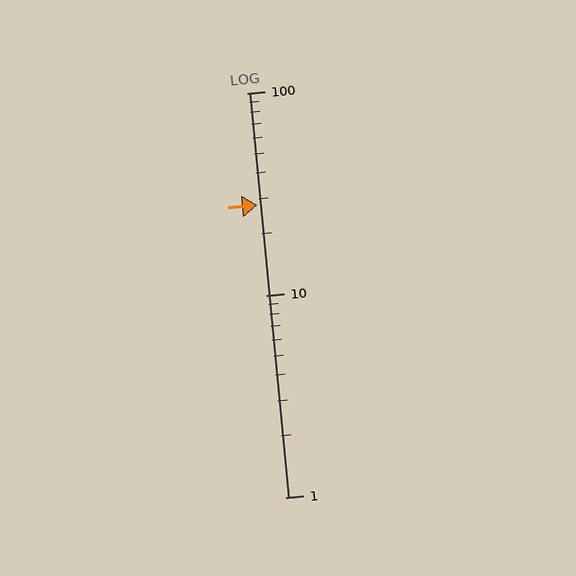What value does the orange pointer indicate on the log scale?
The pointer indicates approximately 28.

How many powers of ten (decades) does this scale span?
The scale spans 2 decades, from 1 to 100.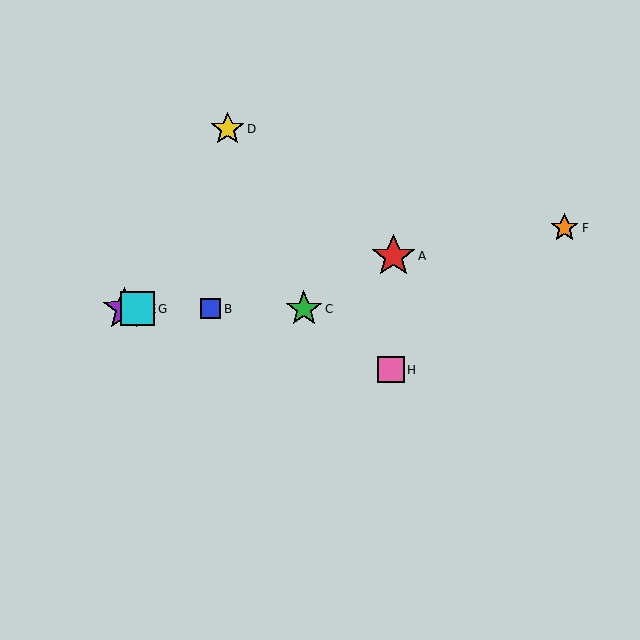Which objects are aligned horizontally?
Objects B, C, E, G are aligned horizontally.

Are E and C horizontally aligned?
Yes, both are at y≈309.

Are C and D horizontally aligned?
No, C is at y≈309 and D is at y≈129.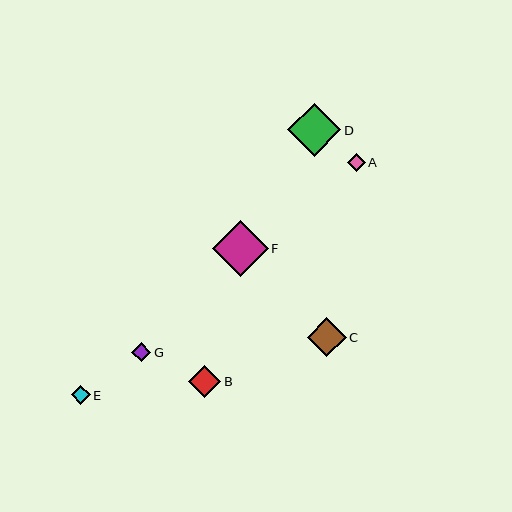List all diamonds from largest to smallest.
From largest to smallest: F, D, C, B, G, E, A.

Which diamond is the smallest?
Diamond A is the smallest with a size of approximately 17 pixels.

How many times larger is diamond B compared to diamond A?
Diamond B is approximately 1.9 times the size of diamond A.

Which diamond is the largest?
Diamond F is the largest with a size of approximately 56 pixels.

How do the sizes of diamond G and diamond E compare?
Diamond G and diamond E are approximately the same size.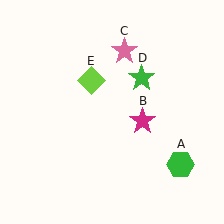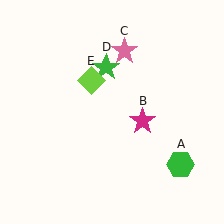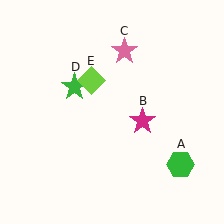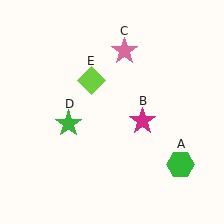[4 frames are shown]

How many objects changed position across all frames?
1 object changed position: green star (object D).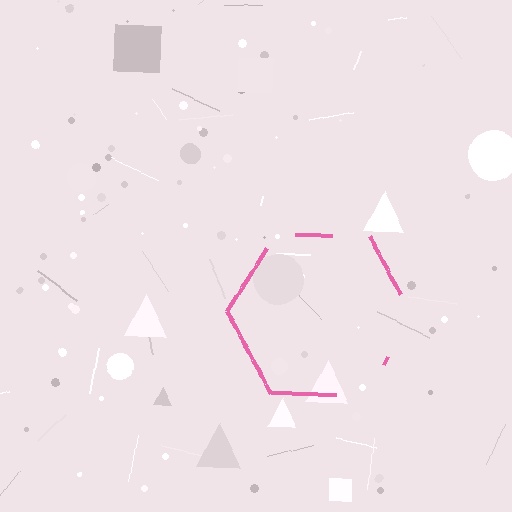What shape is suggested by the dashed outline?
The dashed outline suggests a hexagon.